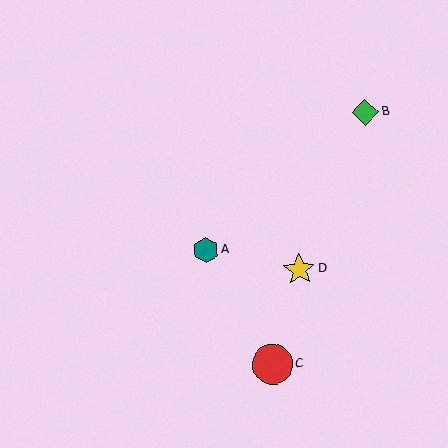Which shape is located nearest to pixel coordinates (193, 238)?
The teal hexagon (labeled A) at (206, 250) is nearest to that location.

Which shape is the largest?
The red circle (labeled C) is the largest.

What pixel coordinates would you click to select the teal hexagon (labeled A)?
Click at (206, 250) to select the teal hexagon A.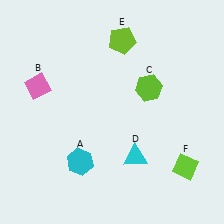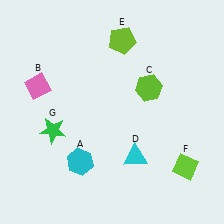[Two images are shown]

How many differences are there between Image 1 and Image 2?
There is 1 difference between the two images.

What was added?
A green star (G) was added in Image 2.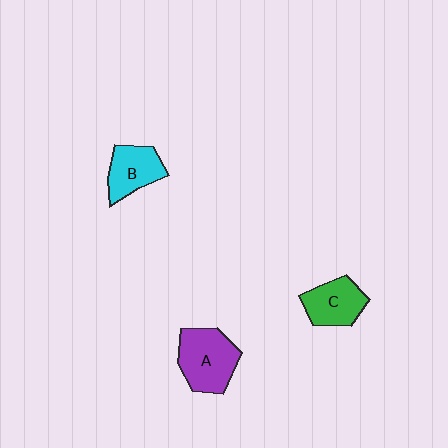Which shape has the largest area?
Shape A (purple).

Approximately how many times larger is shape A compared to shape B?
Approximately 1.4 times.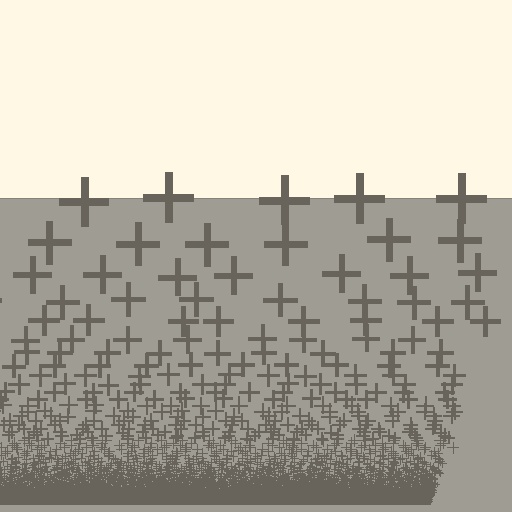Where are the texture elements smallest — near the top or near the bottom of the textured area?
Near the bottom.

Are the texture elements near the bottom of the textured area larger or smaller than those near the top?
Smaller. The gradient is inverted — elements near the bottom are smaller and denser.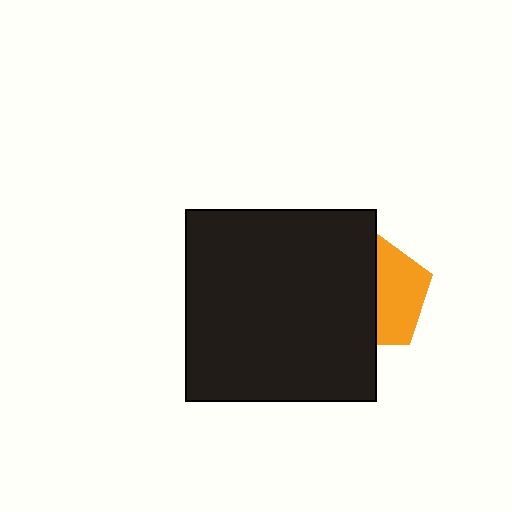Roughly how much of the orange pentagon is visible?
A small part of it is visible (roughly 44%).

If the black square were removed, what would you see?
You would see the complete orange pentagon.